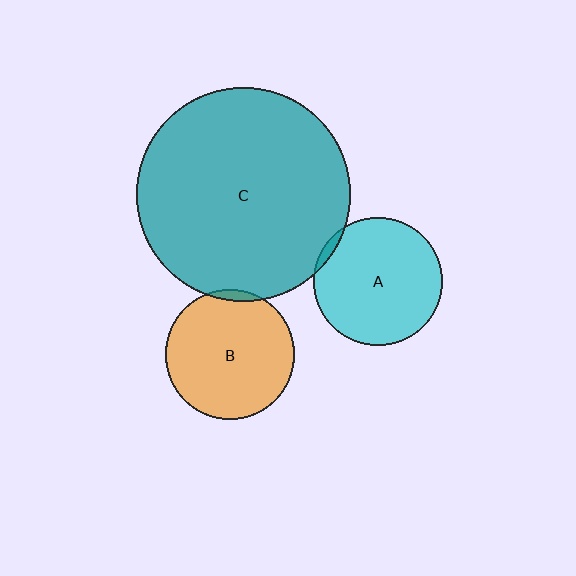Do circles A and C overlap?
Yes.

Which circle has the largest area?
Circle C (teal).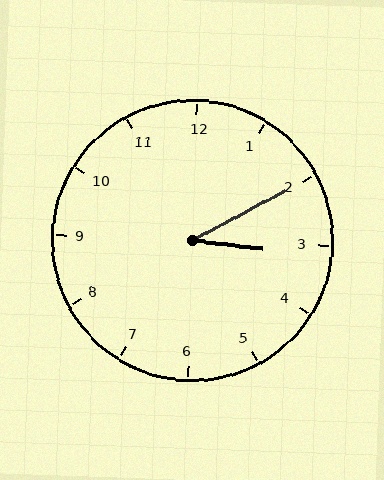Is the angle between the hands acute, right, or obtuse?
It is acute.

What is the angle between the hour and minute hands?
Approximately 35 degrees.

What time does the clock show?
3:10.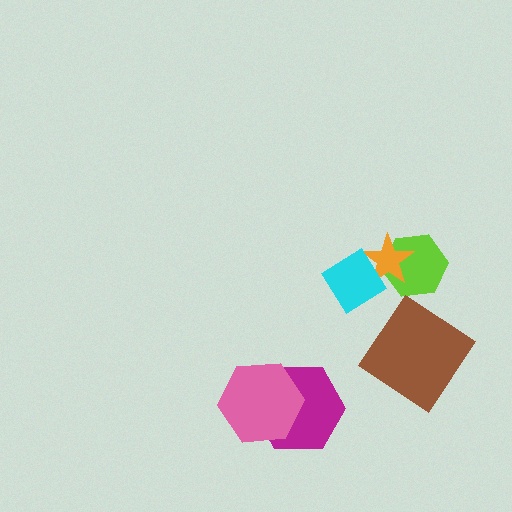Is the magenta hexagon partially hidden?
Yes, it is partially covered by another shape.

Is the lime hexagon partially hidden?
Yes, it is partially covered by another shape.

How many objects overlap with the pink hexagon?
1 object overlaps with the pink hexagon.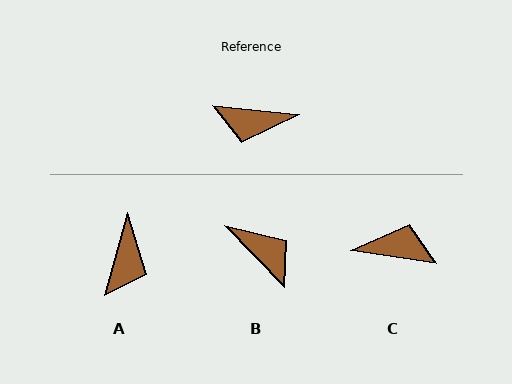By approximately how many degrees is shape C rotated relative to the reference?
Approximately 177 degrees counter-clockwise.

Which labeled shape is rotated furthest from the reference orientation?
C, about 177 degrees away.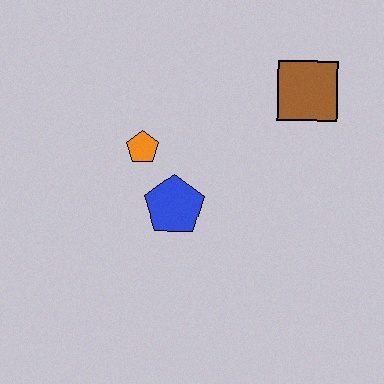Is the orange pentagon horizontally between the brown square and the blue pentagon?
No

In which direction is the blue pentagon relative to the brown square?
The blue pentagon is to the left of the brown square.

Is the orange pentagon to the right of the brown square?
No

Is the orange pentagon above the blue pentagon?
Yes